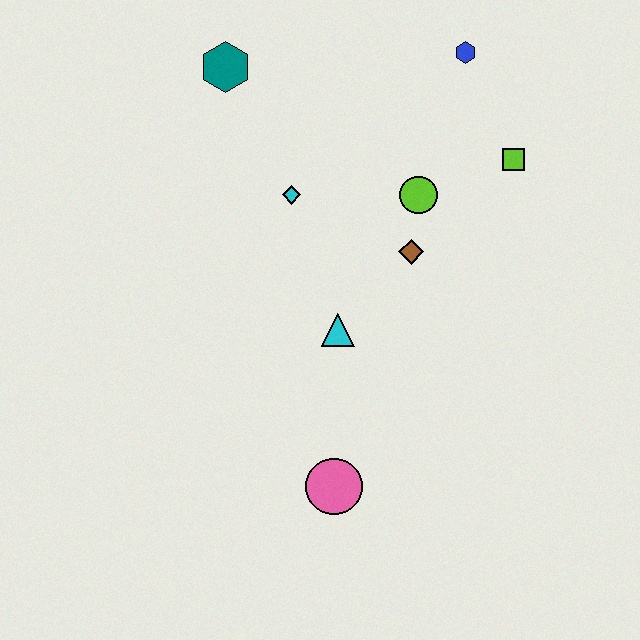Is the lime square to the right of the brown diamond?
Yes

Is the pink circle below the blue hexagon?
Yes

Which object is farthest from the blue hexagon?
The pink circle is farthest from the blue hexagon.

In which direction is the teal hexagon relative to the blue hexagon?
The teal hexagon is to the left of the blue hexagon.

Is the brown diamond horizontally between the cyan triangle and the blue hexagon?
Yes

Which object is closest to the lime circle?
The brown diamond is closest to the lime circle.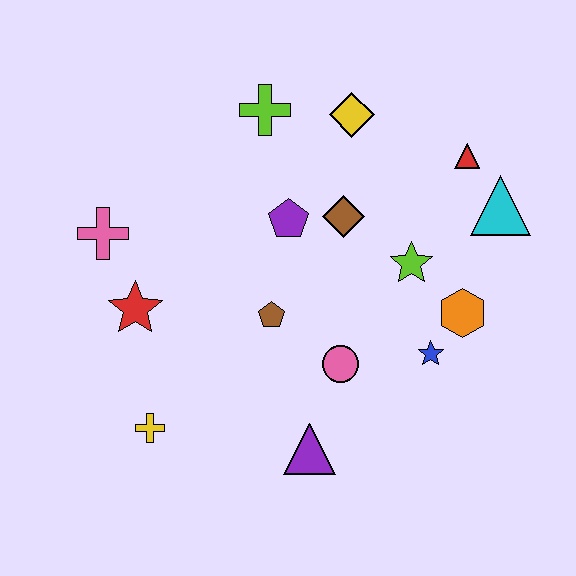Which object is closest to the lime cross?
The yellow diamond is closest to the lime cross.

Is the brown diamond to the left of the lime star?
Yes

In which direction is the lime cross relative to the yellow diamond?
The lime cross is to the left of the yellow diamond.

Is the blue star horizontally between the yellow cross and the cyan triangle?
Yes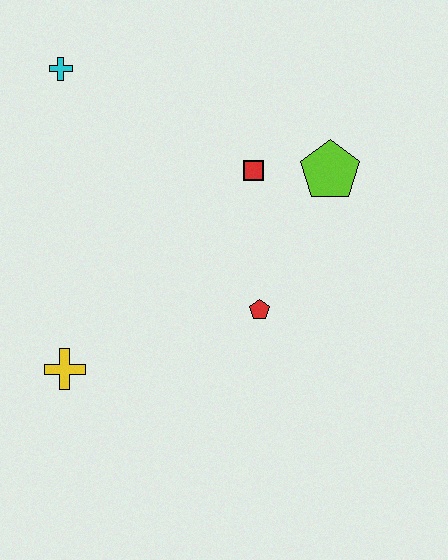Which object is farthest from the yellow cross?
The lime pentagon is farthest from the yellow cross.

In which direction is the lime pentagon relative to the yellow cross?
The lime pentagon is to the right of the yellow cross.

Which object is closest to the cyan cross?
The red square is closest to the cyan cross.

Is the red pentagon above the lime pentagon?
No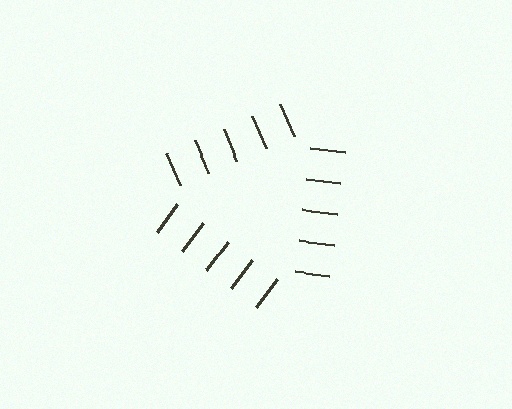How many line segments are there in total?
15 — 5 along each of the 3 edges.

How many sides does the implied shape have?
3 sides — the line-ends trace a triangle.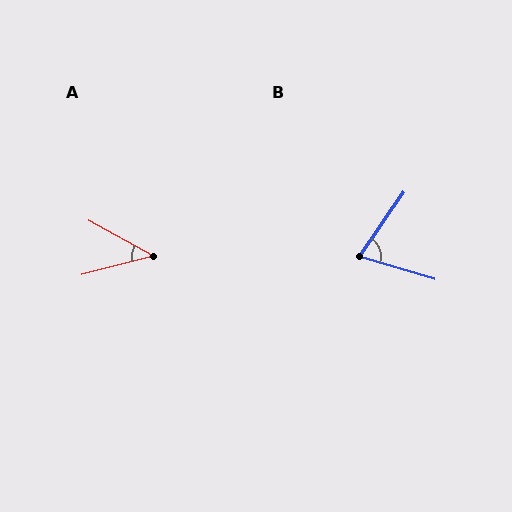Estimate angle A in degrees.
Approximately 43 degrees.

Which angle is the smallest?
A, at approximately 43 degrees.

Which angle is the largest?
B, at approximately 72 degrees.